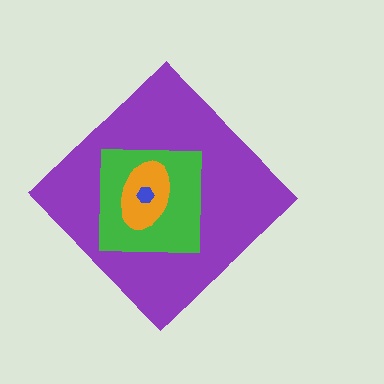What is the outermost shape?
The purple diamond.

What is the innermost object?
The blue hexagon.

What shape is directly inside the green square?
The orange ellipse.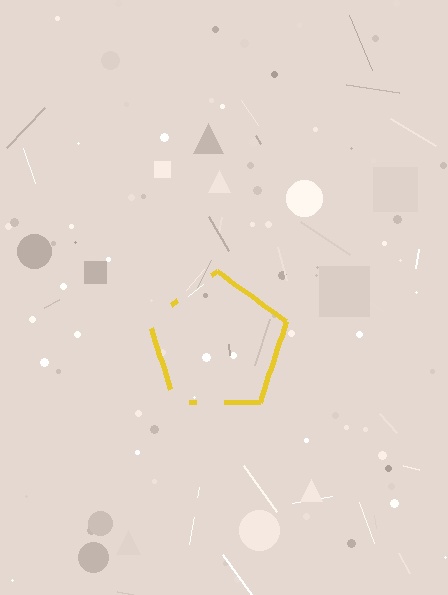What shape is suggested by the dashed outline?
The dashed outline suggests a pentagon.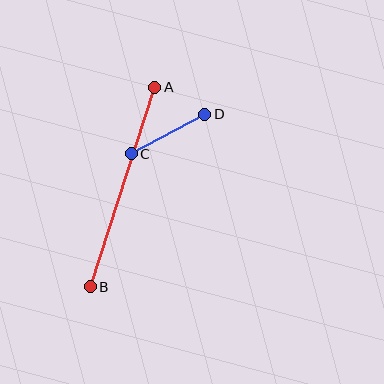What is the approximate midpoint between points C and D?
The midpoint is at approximately (168, 134) pixels.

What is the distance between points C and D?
The distance is approximately 83 pixels.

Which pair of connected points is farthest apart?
Points A and B are farthest apart.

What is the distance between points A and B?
The distance is approximately 210 pixels.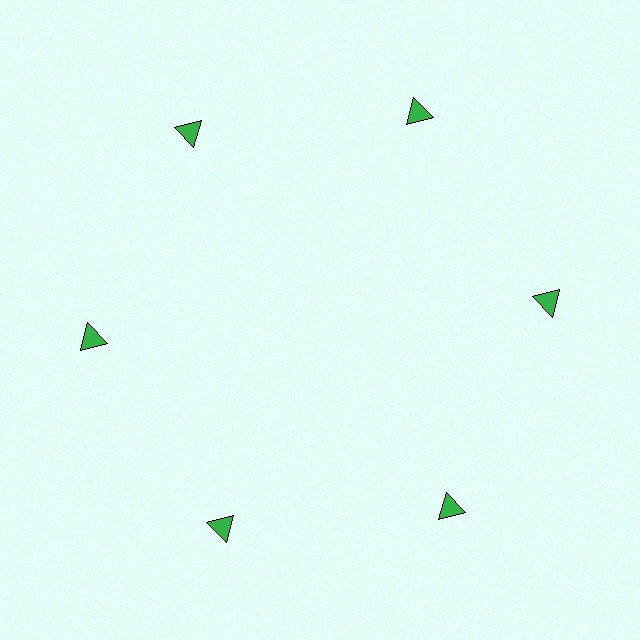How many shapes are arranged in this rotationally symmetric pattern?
There are 6 shapes, arranged in 6 groups of 1.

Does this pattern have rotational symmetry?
Yes, this pattern has 6-fold rotational symmetry. It looks the same after rotating 60 degrees around the center.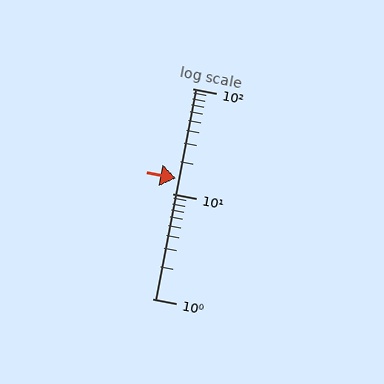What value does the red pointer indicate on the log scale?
The pointer indicates approximately 14.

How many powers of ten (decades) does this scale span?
The scale spans 2 decades, from 1 to 100.